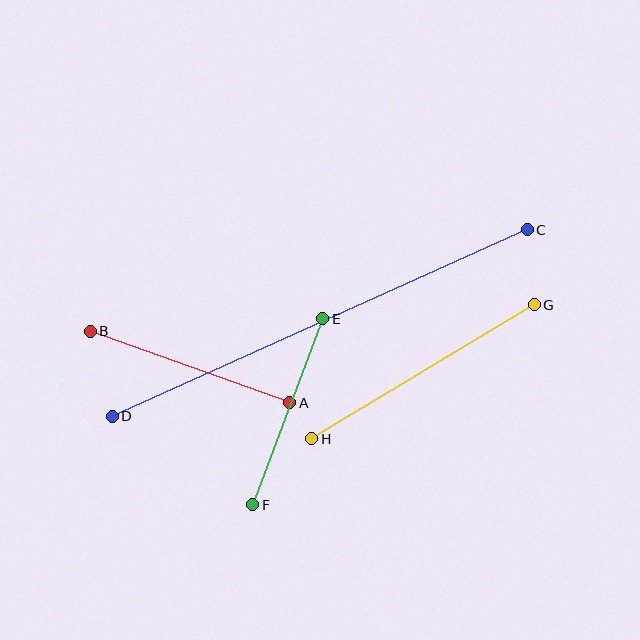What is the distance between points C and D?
The distance is approximately 455 pixels.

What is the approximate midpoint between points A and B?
The midpoint is at approximately (190, 367) pixels.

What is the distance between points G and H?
The distance is approximately 260 pixels.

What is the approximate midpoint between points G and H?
The midpoint is at approximately (423, 372) pixels.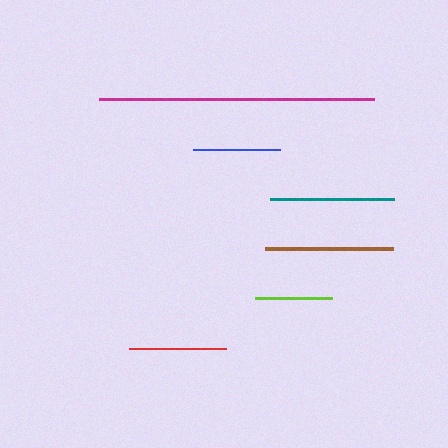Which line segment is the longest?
The magenta line is the longest at approximately 276 pixels.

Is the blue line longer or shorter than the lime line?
The blue line is longer than the lime line.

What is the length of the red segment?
The red segment is approximately 96 pixels long.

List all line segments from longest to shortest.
From longest to shortest: magenta, brown, teal, red, blue, lime.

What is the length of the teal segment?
The teal segment is approximately 124 pixels long.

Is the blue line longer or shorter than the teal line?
The teal line is longer than the blue line.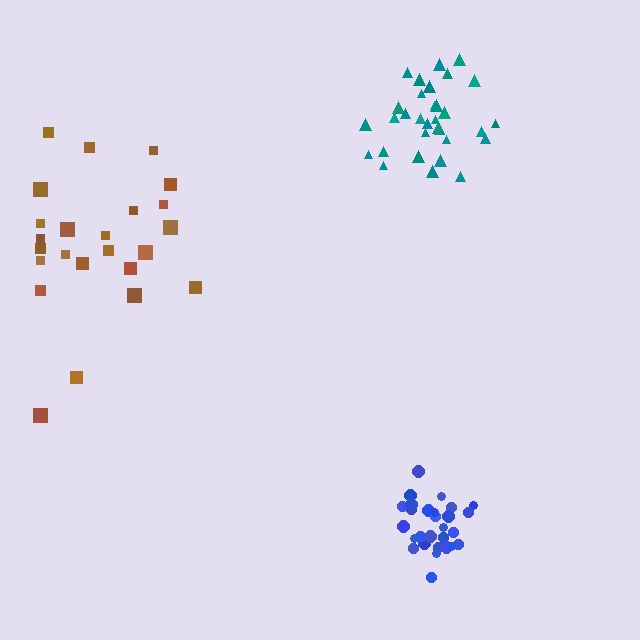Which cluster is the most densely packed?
Blue.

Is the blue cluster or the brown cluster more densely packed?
Blue.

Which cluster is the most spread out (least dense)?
Brown.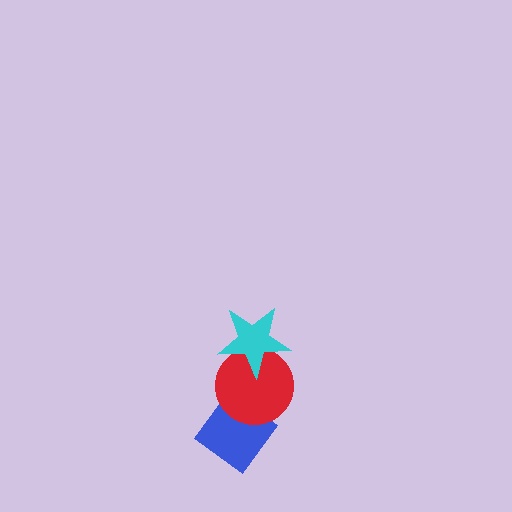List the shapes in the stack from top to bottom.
From top to bottom: the cyan star, the red circle, the blue diamond.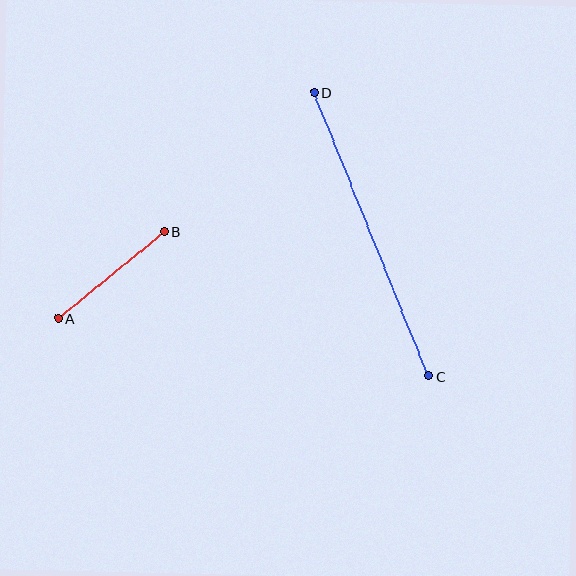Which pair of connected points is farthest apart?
Points C and D are farthest apart.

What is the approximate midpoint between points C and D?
The midpoint is at approximately (371, 234) pixels.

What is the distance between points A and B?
The distance is approximately 137 pixels.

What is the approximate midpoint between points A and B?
The midpoint is at approximately (112, 275) pixels.